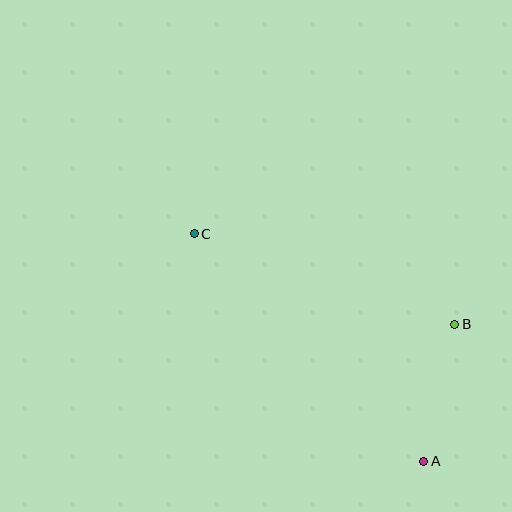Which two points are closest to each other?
Points A and B are closest to each other.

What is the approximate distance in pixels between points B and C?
The distance between B and C is approximately 276 pixels.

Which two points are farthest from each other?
Points A and C are farthest from each other.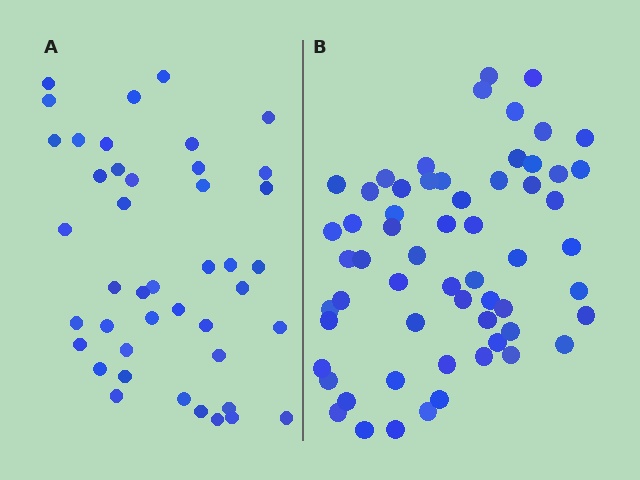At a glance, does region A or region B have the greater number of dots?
Region B (the right region) has more dots.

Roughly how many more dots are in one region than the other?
Region B has approximately 15 more dots than region A.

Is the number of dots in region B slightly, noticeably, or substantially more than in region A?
Region B has noticeably more, but not dramatically so. The ratio is roughly 1.4 to 1.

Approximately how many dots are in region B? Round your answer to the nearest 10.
About 60 dots.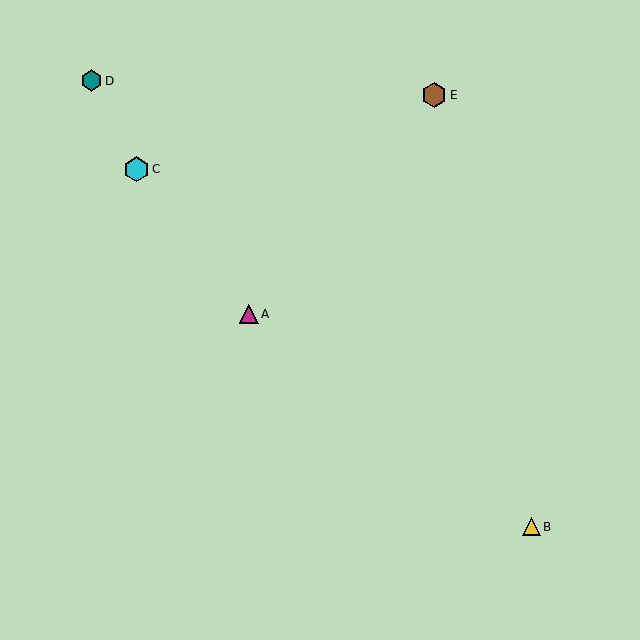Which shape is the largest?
The cyan hexagon (labeled C) is the largest.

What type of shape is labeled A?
Shape A is a magenta triangle.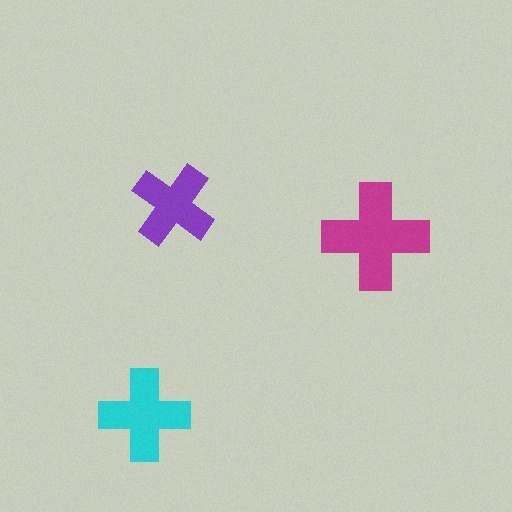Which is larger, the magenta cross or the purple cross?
The magenta one.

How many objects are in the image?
There are 3 objects in the image.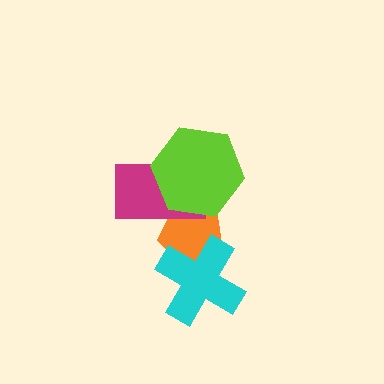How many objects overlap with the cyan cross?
1 object overlaps with the cyan cross.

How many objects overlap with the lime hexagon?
2 objects overlap with the lime hexagon.